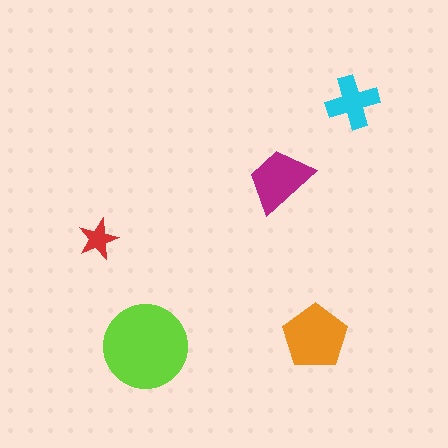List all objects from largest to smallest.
The lime circle, the orange pentagon, the magenta trapezoid, the cyan cross, the red star.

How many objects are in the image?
There are 5 objects in the image.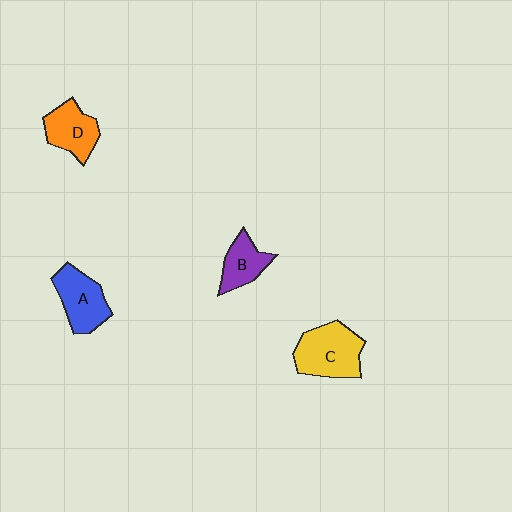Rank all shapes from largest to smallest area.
From largest to smallest: C (yellow), A (blue), D (orange), B (purple).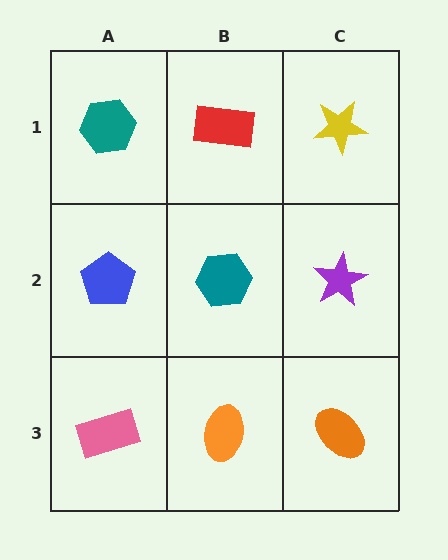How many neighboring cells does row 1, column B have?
3.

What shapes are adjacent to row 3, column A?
A blue pentagon (row 2, column A), an orange ellipse (row 3, column B).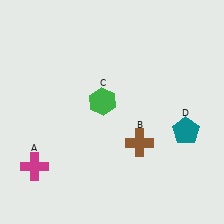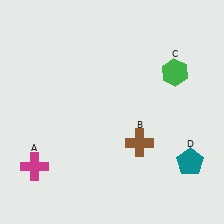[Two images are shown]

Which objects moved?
The objects that moved are: the green hexagon (C), the teal pentagon (D).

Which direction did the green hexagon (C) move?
The green hexagon (C) moved right.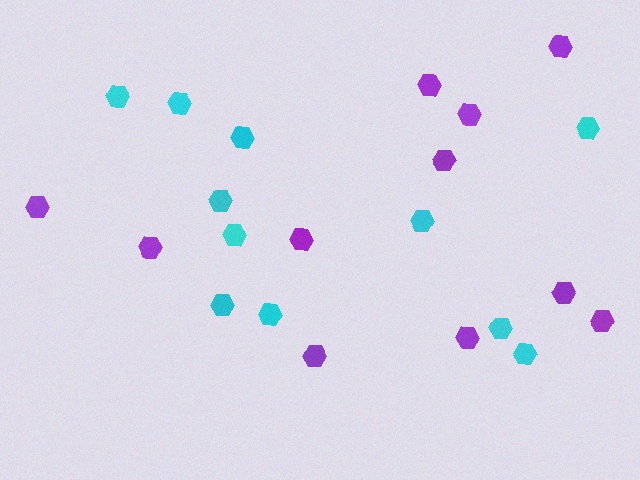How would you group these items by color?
There are 2 groups: one group of purple hexagons (11) and one group of cyan hexagons (11).